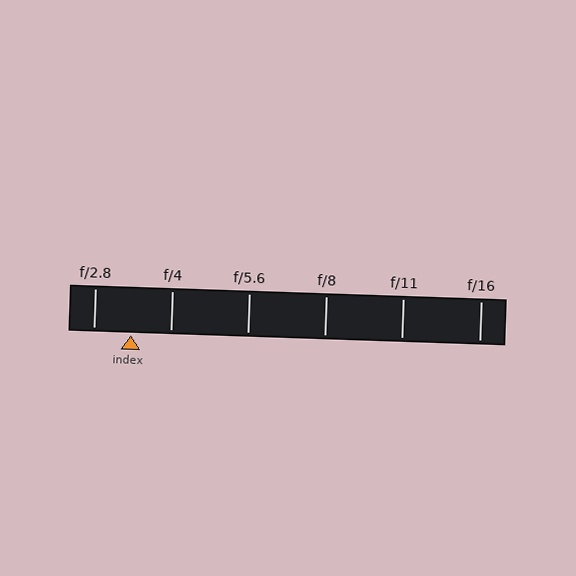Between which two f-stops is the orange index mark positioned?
The index mark is between f/2.8 and f/4.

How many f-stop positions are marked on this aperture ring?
There are 6 f-stop positions marked.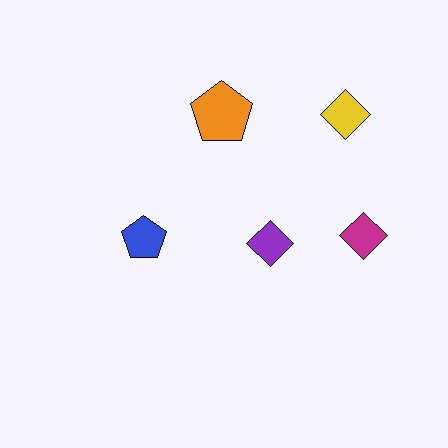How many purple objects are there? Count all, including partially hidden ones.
There is 1 purple object.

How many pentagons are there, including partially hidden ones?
There are 2 pentagons.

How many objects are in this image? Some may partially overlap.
There are 5 objects.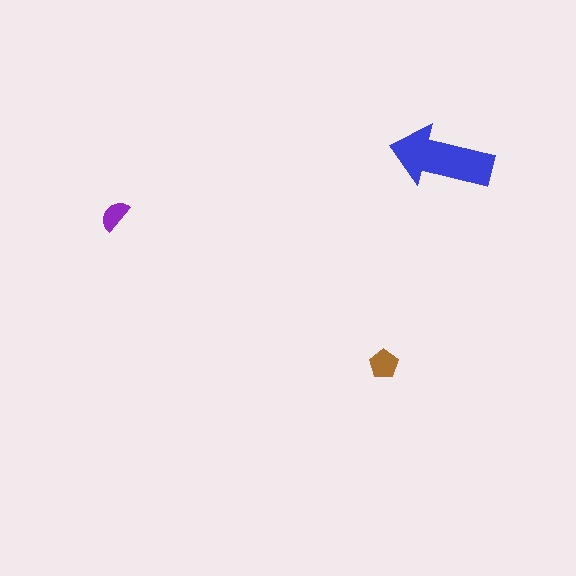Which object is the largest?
The blue arrow.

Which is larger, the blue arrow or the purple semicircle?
The blue arrow.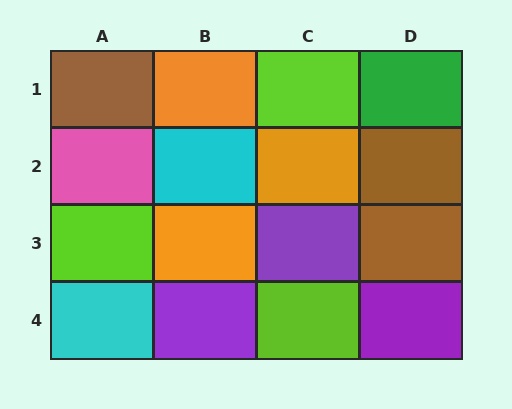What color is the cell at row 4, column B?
Purple.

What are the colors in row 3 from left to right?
Lime, orange, purple, brown.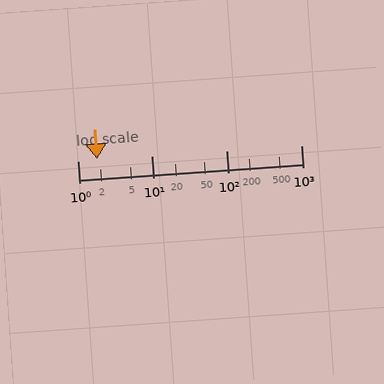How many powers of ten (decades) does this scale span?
The scale spans 3 decades, from 1 to 1000.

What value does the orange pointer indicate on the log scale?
The pointer indicates approximately 1.8.